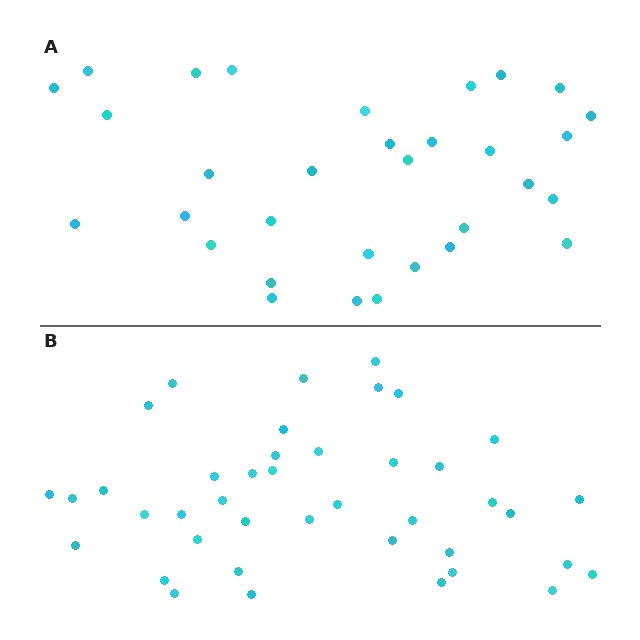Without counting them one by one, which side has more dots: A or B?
Region B (the bottom region) has more dots.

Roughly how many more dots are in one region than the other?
Region B has roughly 8 or so more dots than region A.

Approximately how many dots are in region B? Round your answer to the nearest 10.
About 40 dots. (The exact count is 41, which rounds to 40.)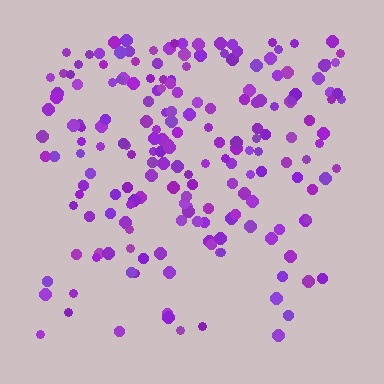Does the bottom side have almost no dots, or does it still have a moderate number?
Still a moderate number, just noticeably fewer than the top.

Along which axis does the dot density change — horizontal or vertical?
Vertical.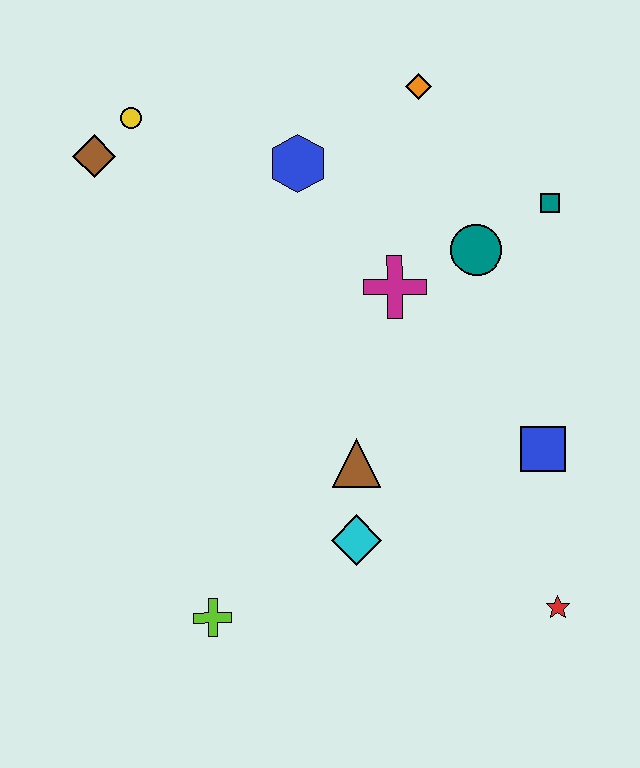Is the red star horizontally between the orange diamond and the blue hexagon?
No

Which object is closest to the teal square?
The teal circle is closest to the teal square.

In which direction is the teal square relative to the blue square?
The teal square is above the blue square.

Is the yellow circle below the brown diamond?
No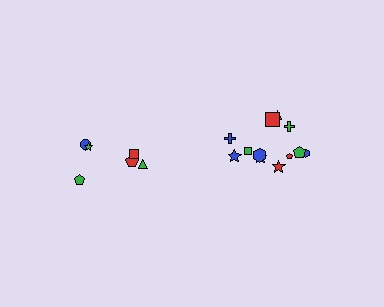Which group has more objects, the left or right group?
The right group.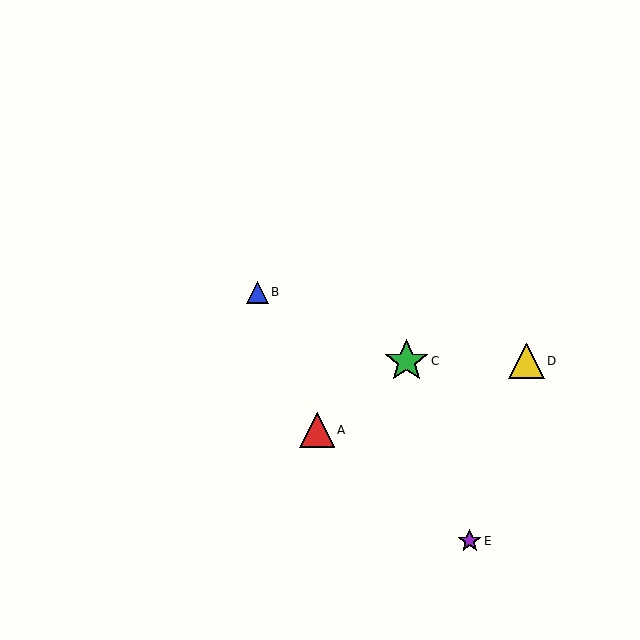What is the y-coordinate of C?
Object C is at y≈361.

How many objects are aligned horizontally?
2 objects (C, D) are aligned horizontally.